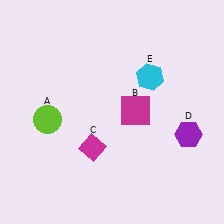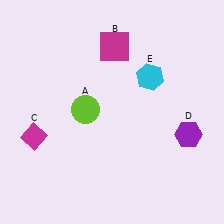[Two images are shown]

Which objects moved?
The objects that moved are: the lime circle (A), the magenta square (B), the magenta diamond (C).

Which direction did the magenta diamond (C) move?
The magenta diamond (C) moved left.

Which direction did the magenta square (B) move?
The magenta square (B) moved up.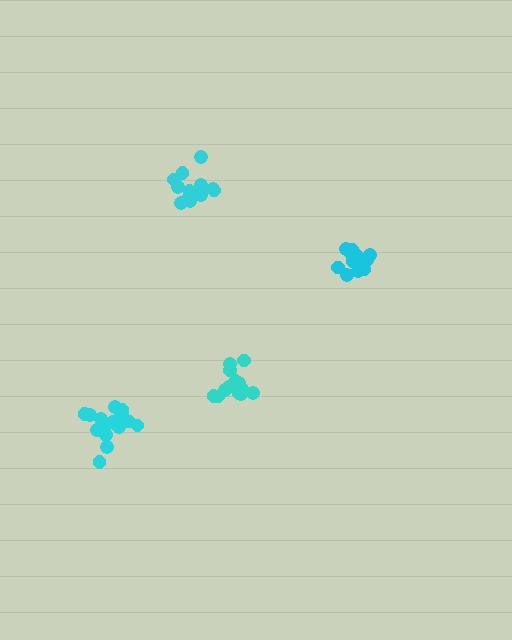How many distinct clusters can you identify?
There are 4 distinct clusters.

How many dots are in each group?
Group 1: 13 dots, Group 2: 15 dots, Group 3: 18 dots, Group 4: 14 dots (60 total).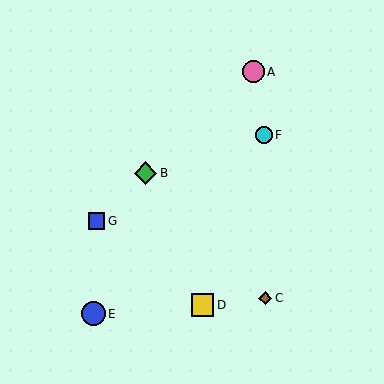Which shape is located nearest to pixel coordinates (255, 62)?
The pink circle (labeled A) at (253, 72) is nearest to that location.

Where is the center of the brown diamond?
The center of the brown diamond is at (265, 298).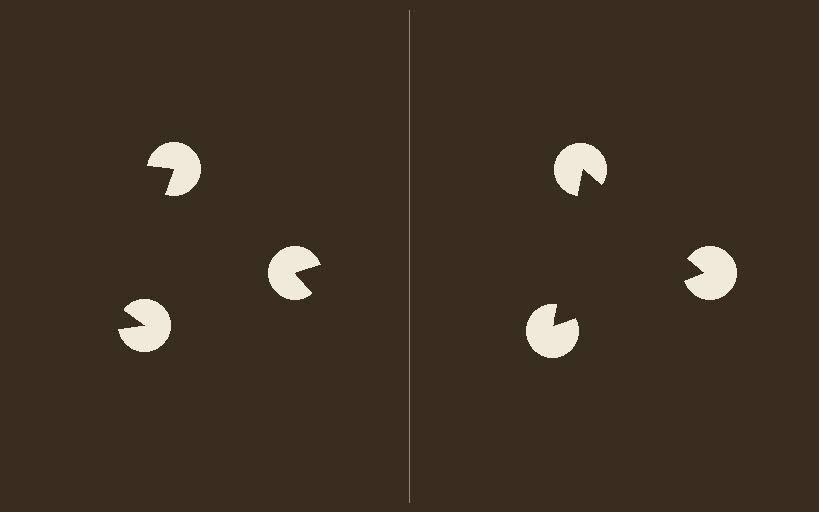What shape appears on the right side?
An illusory triangle.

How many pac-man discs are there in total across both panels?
6 — 3 on each side.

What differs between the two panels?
The pac-man discs are positioned identically on both sides; only the wedge orientations differ. On the right they align to a triangle; on the left they are misaligned.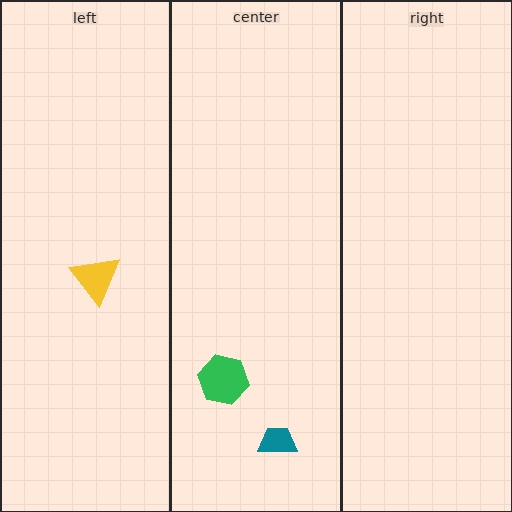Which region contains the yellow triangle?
The left region.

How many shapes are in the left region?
1.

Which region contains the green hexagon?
The center region.